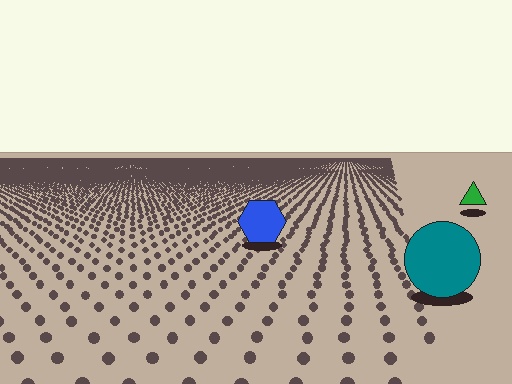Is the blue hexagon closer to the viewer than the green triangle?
Yes. The blue hexagon is closer — you can tell from the texture gradient: the ground texture is coarser near it.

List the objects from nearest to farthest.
From nearest to farthest: the teal circle, the blue hexagon, the green triangle.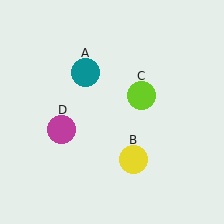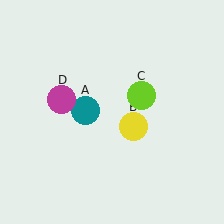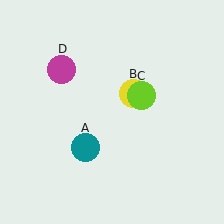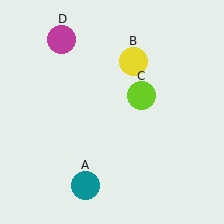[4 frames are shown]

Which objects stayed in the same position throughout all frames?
Lime circle (object C) remained stationary.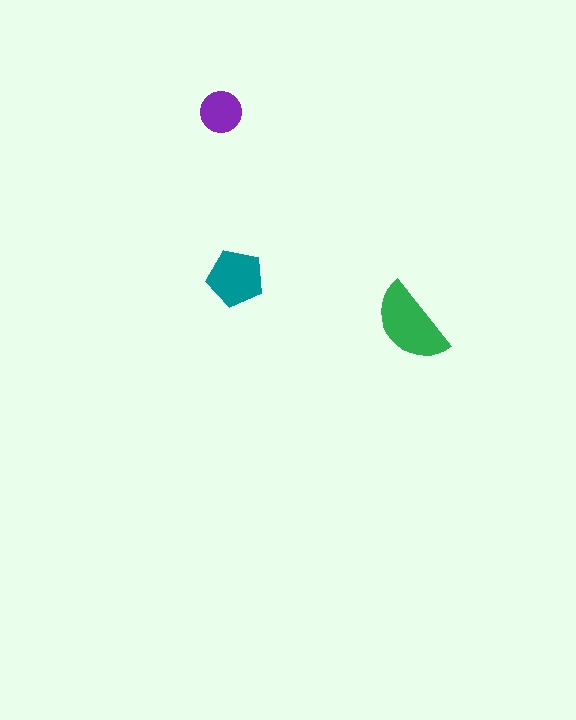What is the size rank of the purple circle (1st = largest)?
3rd.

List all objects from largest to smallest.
The green semicircle, the teal pentagon, the purple circle.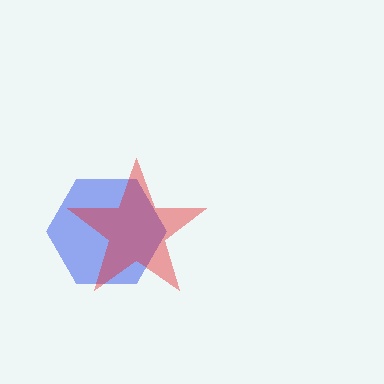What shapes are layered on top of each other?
The layered shapes are: a blue hexagon, a red star.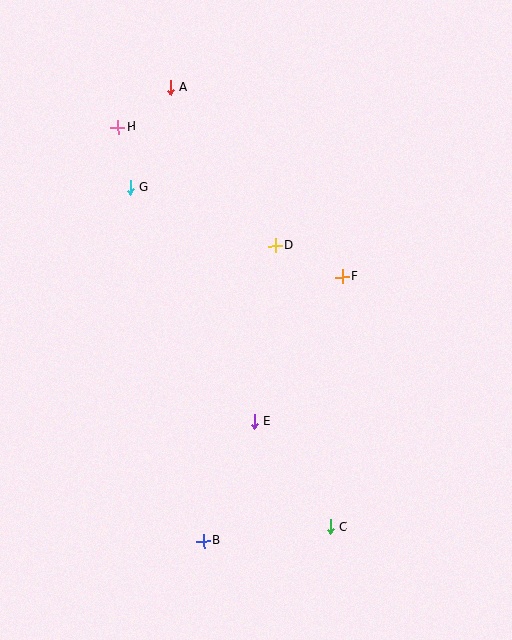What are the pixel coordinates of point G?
Point G is at (131, 187).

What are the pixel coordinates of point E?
Point E is at (254, 421).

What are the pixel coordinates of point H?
Point H is at (118, 127).